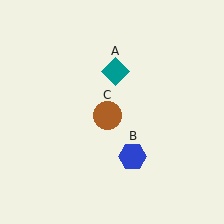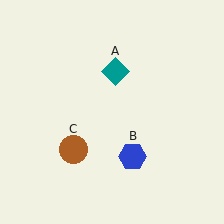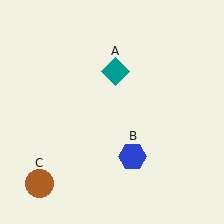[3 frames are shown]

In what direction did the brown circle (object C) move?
The brown circle (object C) moved down and to the left.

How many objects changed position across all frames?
1 object changed position: brown circle (object C).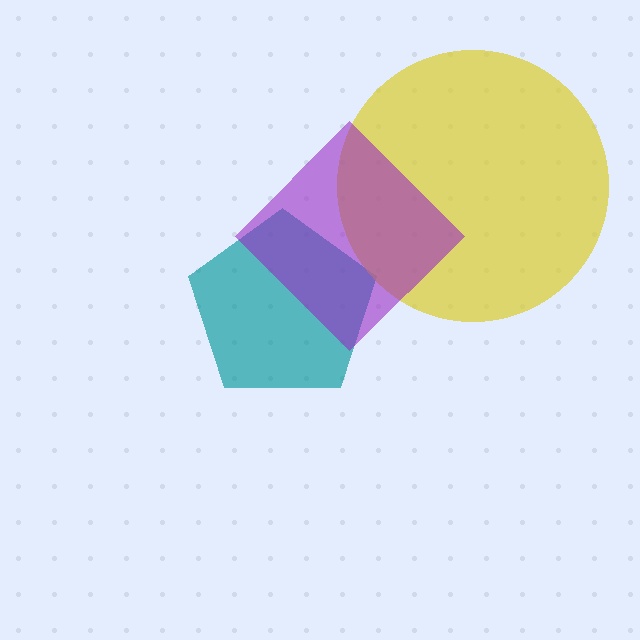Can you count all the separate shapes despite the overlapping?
Yes, there are 3 separate shapes.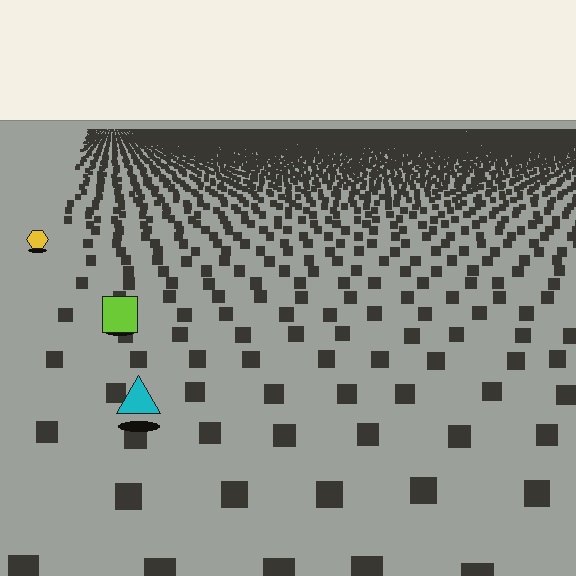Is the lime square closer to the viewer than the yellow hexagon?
Yes. The lime square is closer — you can tell from the texture gradient: the ground texture is coarser near it.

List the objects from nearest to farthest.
From nearest to farthest: the cyan triangle, the lime square, the yellow hexagon.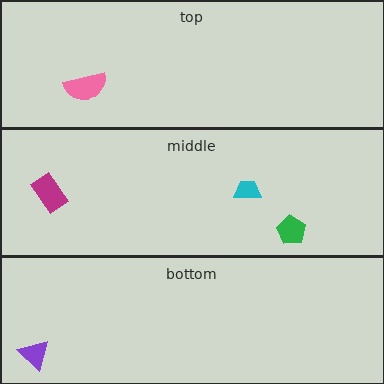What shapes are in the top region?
The pink semicircle.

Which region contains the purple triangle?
The bottom region.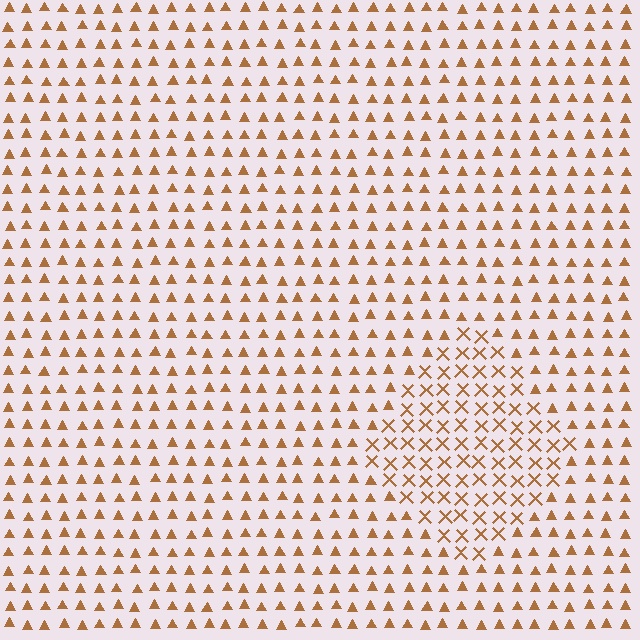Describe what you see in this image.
The image is filled with small brown elements arranged in a uniform grid. A diamond-shaped region contains X marks, while the surrounding area contains triangles. The boundary is defined purely by the change in element shape.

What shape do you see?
I see a diamond.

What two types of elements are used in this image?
The image uses X marks inside the diamond region and triangles outside it.